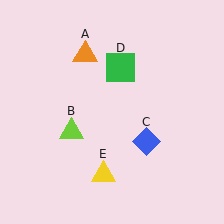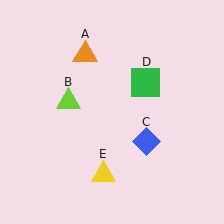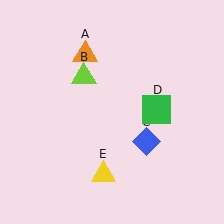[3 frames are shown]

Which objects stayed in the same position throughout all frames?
Orange triangle (object A) and blue diamond (object C) and yellow triangle (object E) remained stationary.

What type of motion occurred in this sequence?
The lime triangle (object B), green square (object D) rotated clockwise around the center of the scene.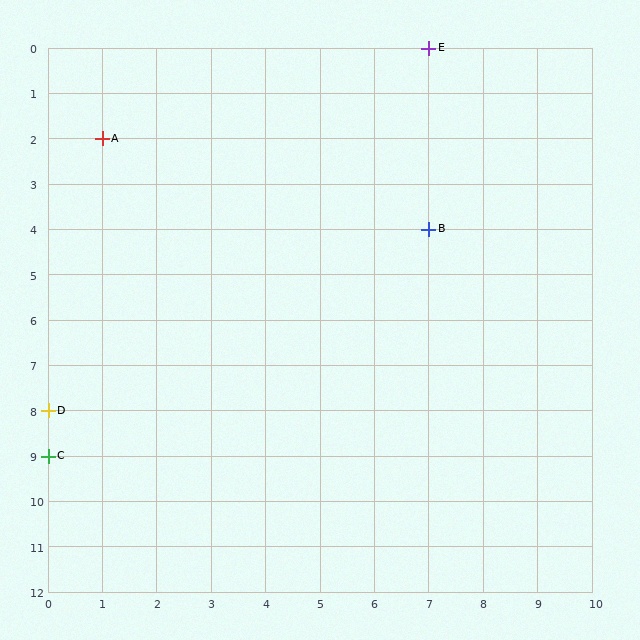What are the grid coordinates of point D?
Point D is at grid coordinates (0, 8).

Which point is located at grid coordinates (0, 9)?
Point C is at (0, 9).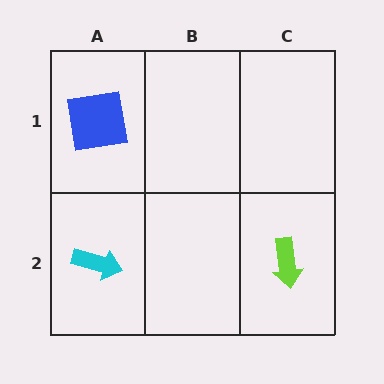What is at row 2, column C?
A lime arrow.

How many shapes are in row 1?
1 shape.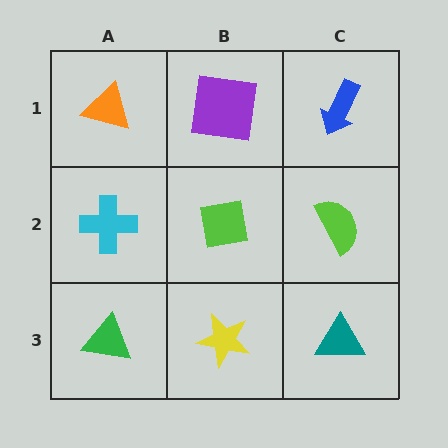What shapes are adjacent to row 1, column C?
A lime semicircle (row 2, column C), a purple square (row 1, column B).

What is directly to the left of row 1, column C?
A purple square.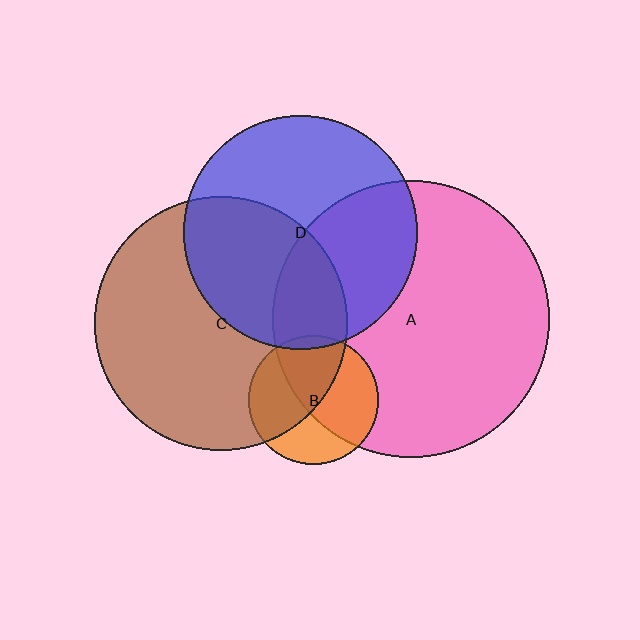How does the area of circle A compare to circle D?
Approximately 1.4 times.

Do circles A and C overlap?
Yes.